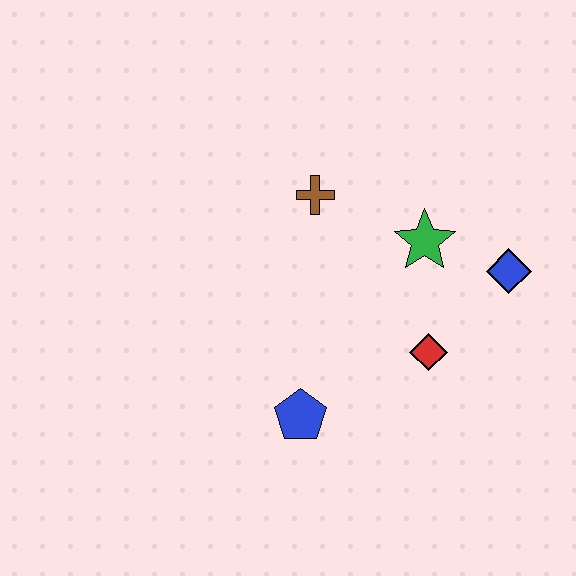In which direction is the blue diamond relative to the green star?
The blue diamond is to the right of the green star.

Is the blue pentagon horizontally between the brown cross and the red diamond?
No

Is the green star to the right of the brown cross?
Yes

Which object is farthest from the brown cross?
The blue pentagon is farthest from the brown cross.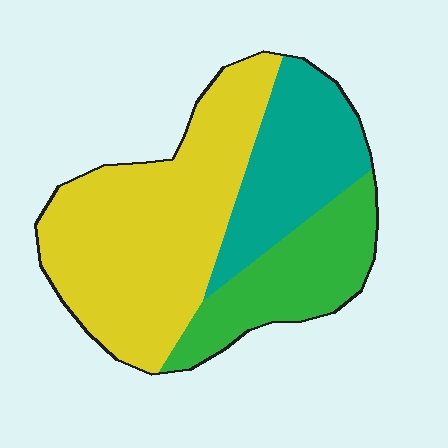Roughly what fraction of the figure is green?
Green takes up about one quarter (1/4) of the figure.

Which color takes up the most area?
Yellow, at roughly 50%.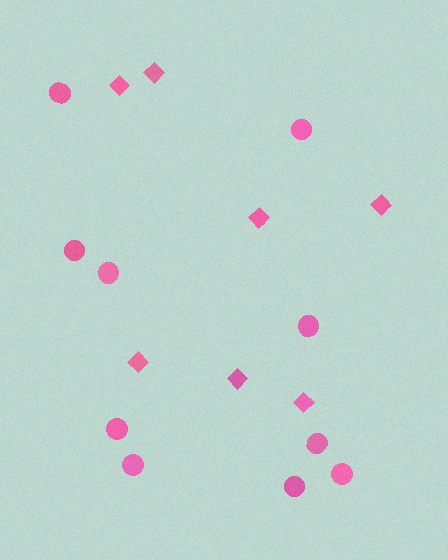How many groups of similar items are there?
There are 2 groups: one group of diamonds (7) and one group of circles (10).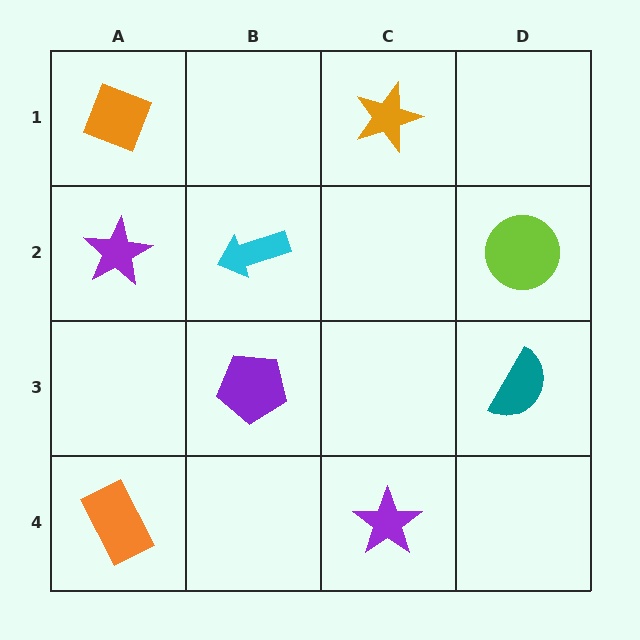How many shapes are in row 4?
2 shapes.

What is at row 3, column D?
A teal semicircle.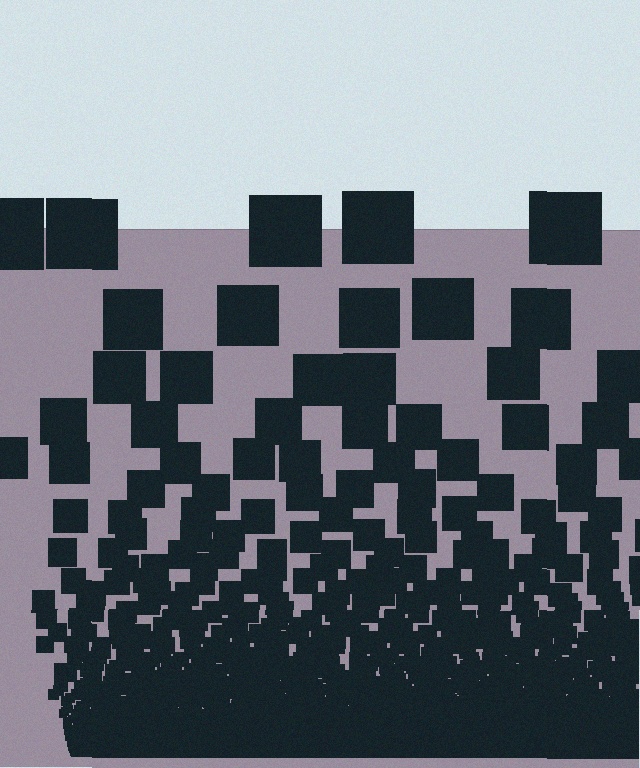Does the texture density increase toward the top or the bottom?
Density increases toward the bottom.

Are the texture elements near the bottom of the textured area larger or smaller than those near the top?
Smaller. The gradient is inverted — elements near the bottom are smaller and denser.